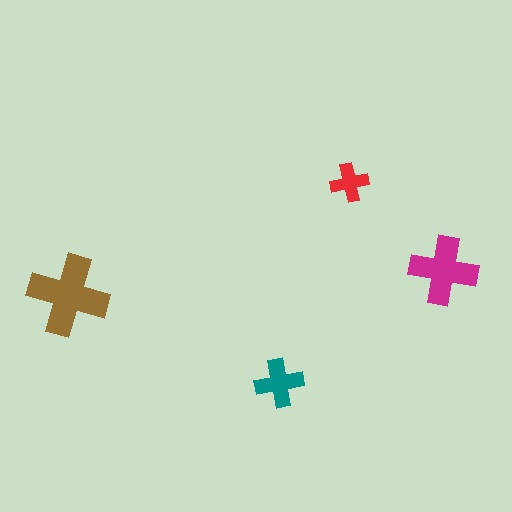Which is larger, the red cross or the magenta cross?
The magenta one.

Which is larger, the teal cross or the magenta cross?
The magenta one.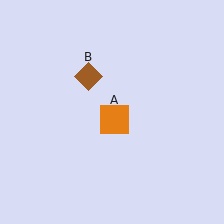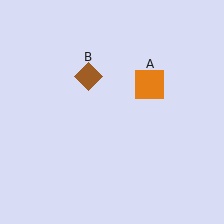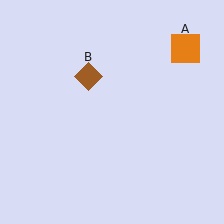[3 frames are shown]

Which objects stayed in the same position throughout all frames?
Brown diamond (object B) remained stationary.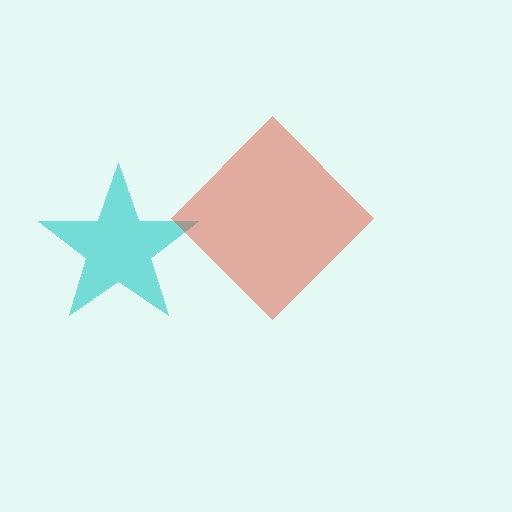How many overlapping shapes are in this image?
There are 2 overlapping shapes in the image.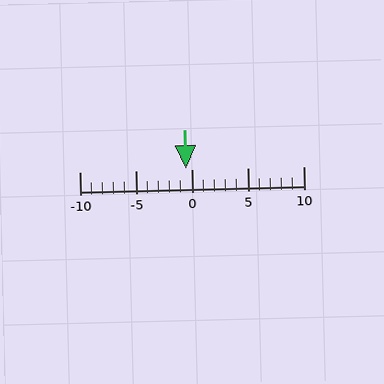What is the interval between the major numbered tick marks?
The major tick marks are spaced 5 units apart.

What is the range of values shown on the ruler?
The ruler shows values from -10 to 10.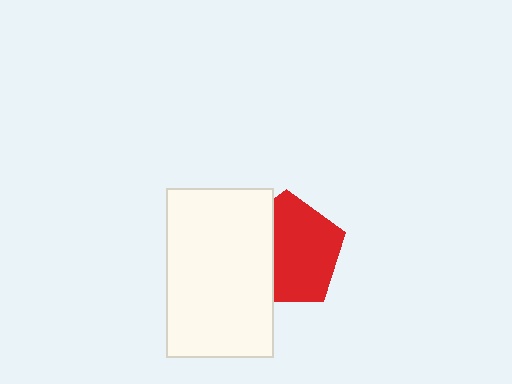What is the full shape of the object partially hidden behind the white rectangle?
The partially hidden object is a red pentagon.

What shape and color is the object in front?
The object in front is a white rectangle.